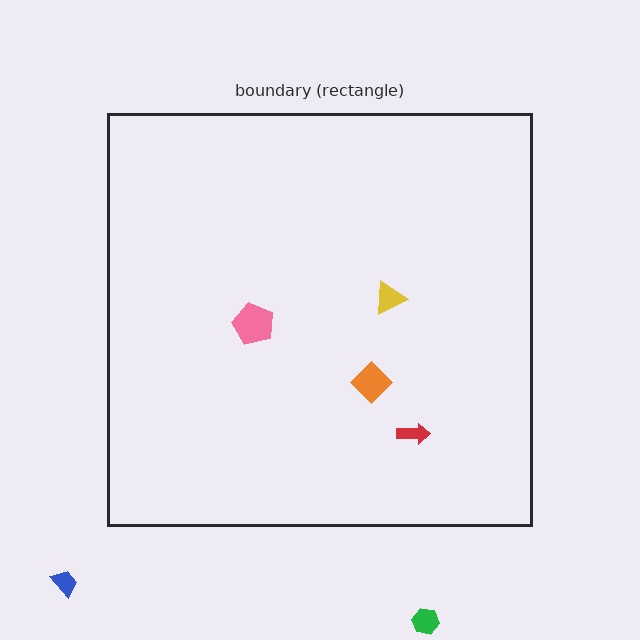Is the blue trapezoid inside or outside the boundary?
Outside.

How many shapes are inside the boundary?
4 inside, 2 outside.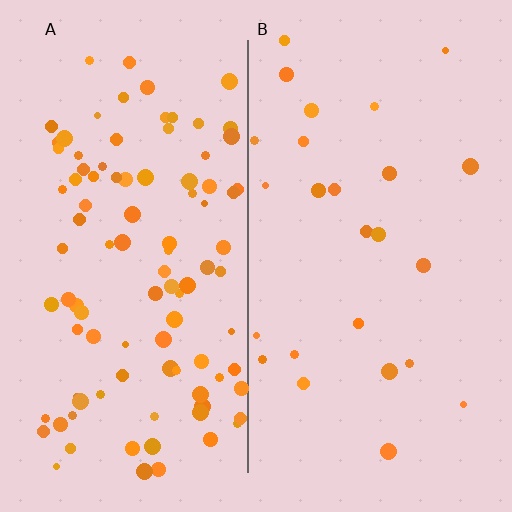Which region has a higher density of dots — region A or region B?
A (the left).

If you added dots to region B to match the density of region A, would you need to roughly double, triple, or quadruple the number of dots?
Approximately quadruple.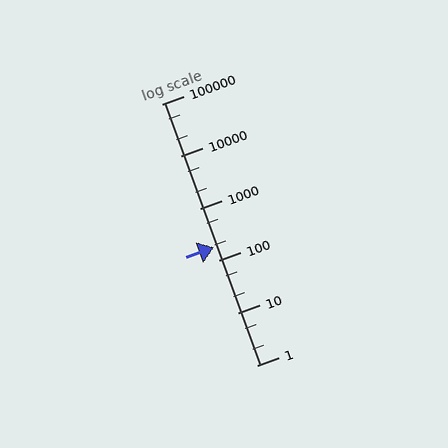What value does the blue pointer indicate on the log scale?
The pointer indicates approximately 180.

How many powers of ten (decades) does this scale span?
The scale spans 5 decades, from 1 to 100000.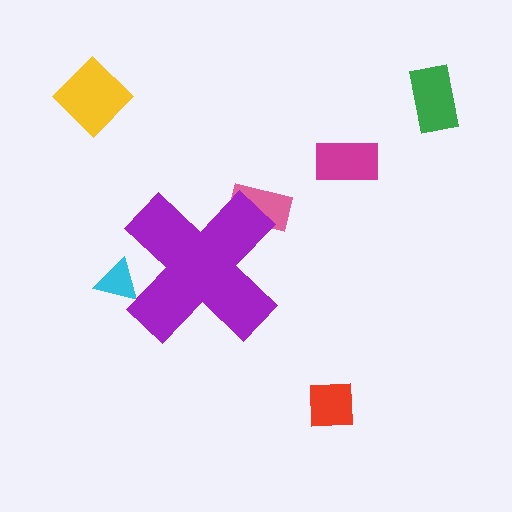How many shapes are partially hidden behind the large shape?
2 shapes are partially hidden.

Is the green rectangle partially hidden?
No, the green rectangle is fully visible.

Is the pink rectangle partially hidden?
Yes, the pink rectangle is partially hidden behind the purple cross.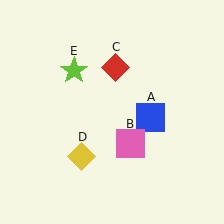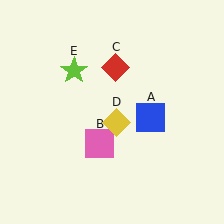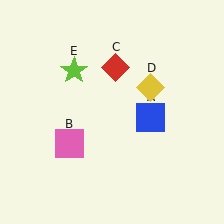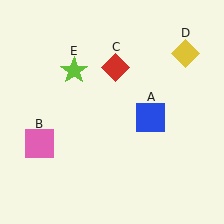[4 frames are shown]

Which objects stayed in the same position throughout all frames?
Blue square (object A) and red diamond (object C) and lime star (object E) remained stationary.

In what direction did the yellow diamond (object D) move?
The yellow diamond (object D) moved up and to the right.